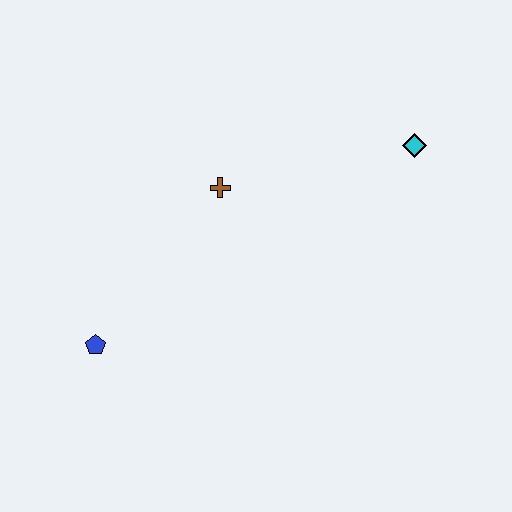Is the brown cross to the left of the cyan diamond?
Yes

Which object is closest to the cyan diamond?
The brown cross is closest to the cyan diamond.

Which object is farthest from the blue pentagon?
The cyan diamond is farthest from the blue pentagon.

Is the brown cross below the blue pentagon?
No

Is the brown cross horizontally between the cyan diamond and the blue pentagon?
Yes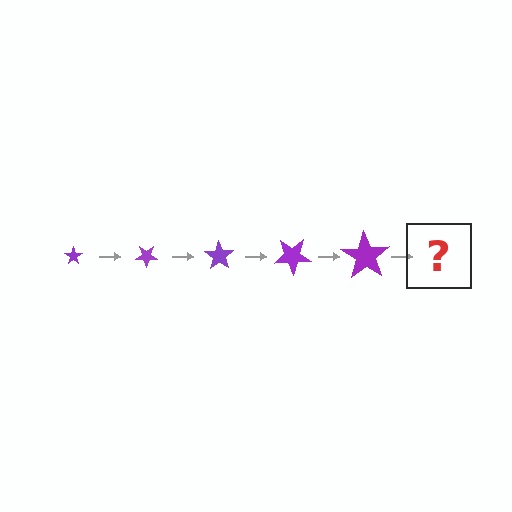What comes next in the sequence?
The next element should be a star, larger than the previous one and rotated 175 degrees from the start.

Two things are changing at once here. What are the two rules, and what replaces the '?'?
The two rules are that the star grows larger each step and it rotates 35 degrees each step. The '?' should be a star, larger than the previous one and rotated 175 degrees from the start.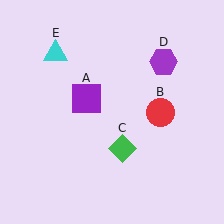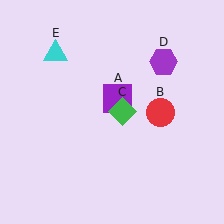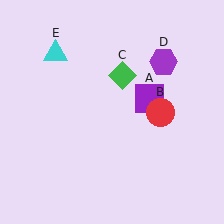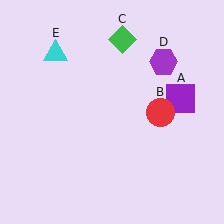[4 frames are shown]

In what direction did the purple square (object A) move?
The purple square (object A) moved right.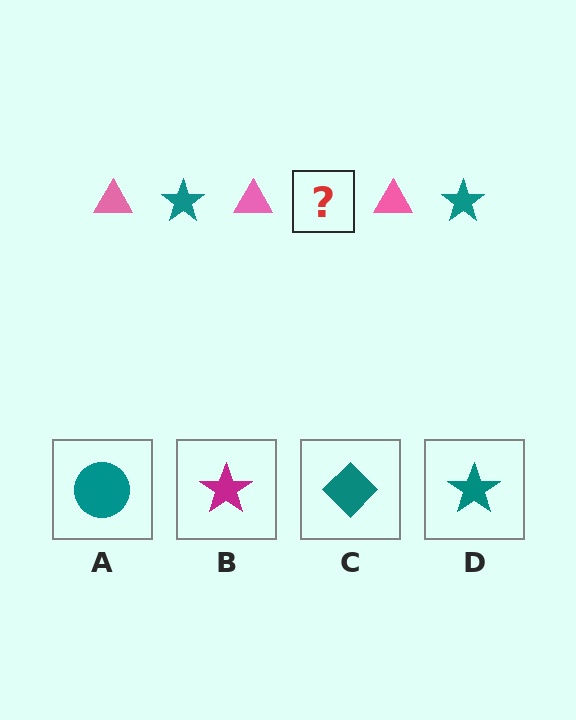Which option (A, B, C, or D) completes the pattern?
D.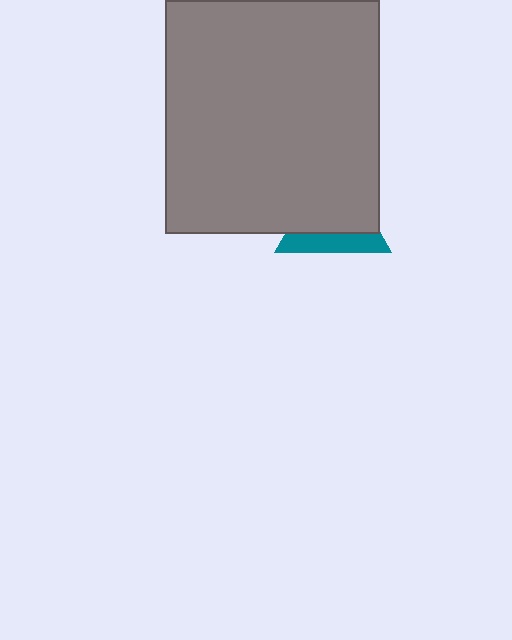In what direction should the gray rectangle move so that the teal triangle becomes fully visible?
The gray rectangle should move up. That is the shortest direction to clear the overlap and leave the teal triangle fully visible.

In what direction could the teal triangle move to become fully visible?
The teal triangle could move down. That would shift it out from behind the gray rectangle entirely.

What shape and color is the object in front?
The object in front is a gray rectangle.